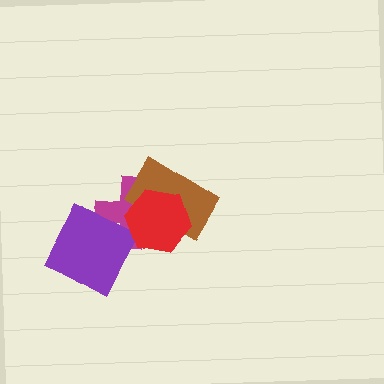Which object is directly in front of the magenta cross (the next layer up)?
The purple diamond is directly in front of the magenta cross.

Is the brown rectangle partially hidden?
Yes, it is partially covered by another shape.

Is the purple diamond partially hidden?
Yes, it is partially covered by another shape.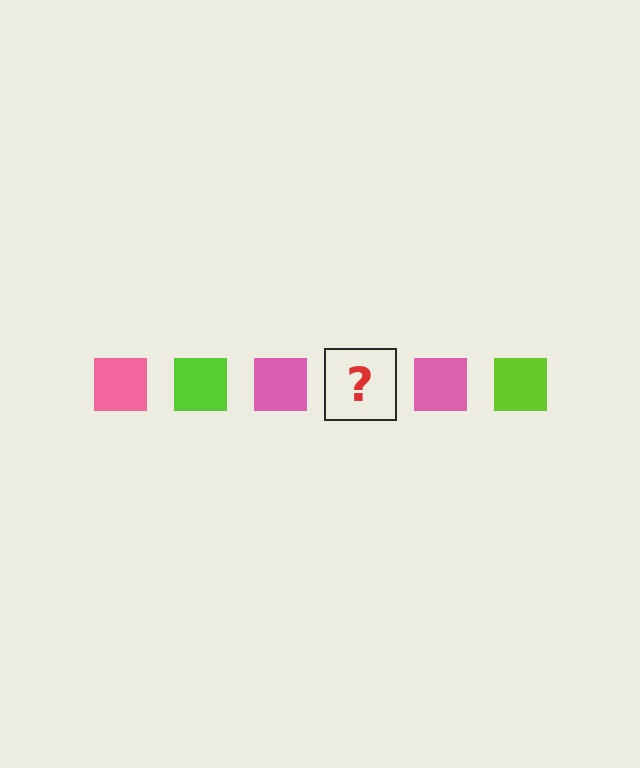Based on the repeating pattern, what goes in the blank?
The blank should be a lime square.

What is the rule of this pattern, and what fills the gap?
The rule is that the pattern cycles through pink, lime squares. The gap should be filled with a lime square.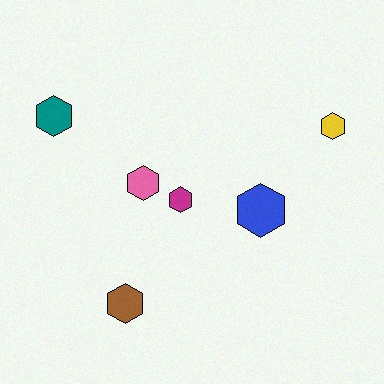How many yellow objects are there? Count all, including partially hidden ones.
There is 1 yellow object.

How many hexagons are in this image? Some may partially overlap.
There are 6 hexagons.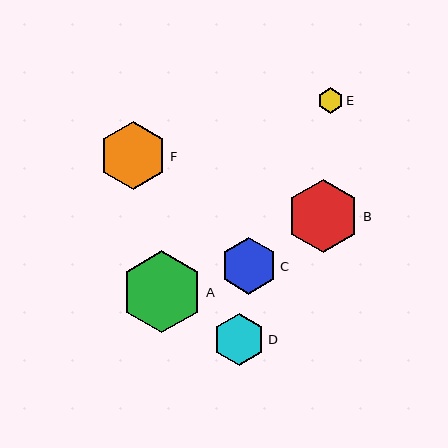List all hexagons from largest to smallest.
From largest to smallest: A, B, F, C, D, E.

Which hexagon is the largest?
Hexagon A is the largest with a size of approximately 82 pixels.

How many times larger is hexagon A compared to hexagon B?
Hexagon A is approximately 1.1 times the size of hexagon B.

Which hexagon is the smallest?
Hexagon E is the smallest with a size of approximately 26 pixels.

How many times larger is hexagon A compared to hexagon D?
Hexagon A is approximately 1.6 times the size of hexagon D.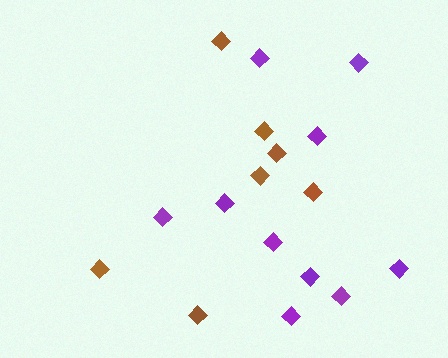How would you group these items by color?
There are 2 groups: one group of purple diamonds (10) and one group of brown diamonds (7).